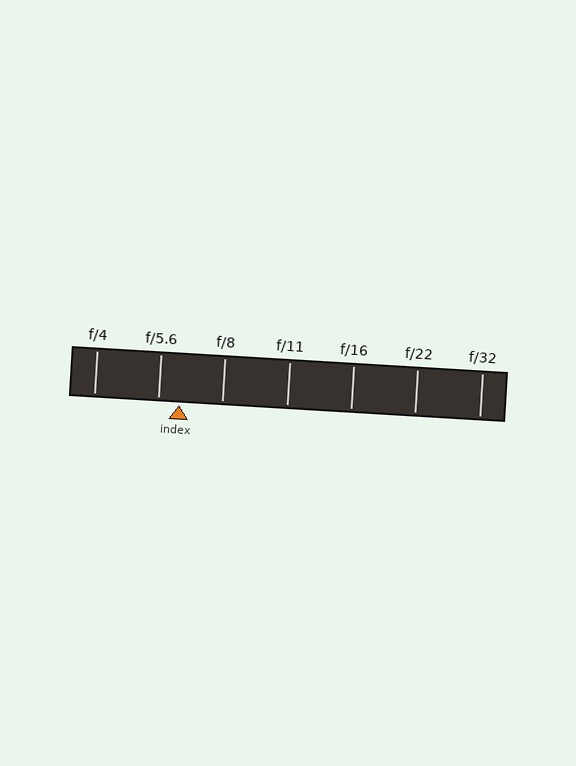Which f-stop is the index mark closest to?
The index mark is closest to f/5.6.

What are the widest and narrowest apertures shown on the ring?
The widest aperture shown is f/4 and the narrowest is f/32.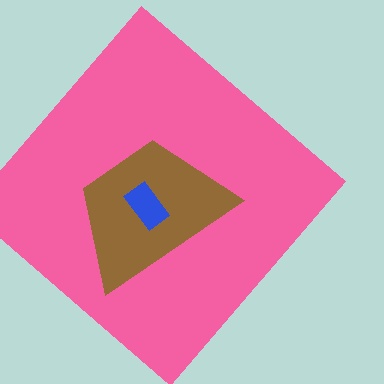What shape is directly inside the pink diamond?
The brown trapezoid.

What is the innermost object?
The blue rectangle.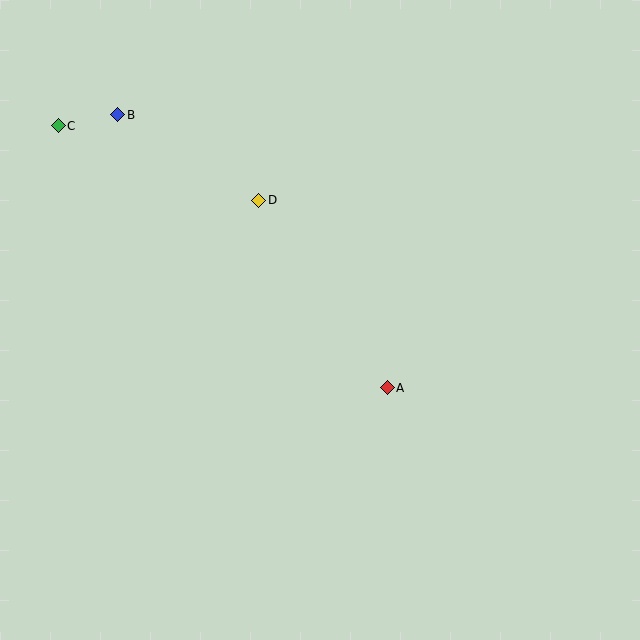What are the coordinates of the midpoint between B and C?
The midpoint between B and C is at (88, 120).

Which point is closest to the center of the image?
Point A at (387, 388) is closest to the center.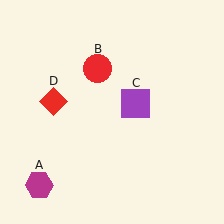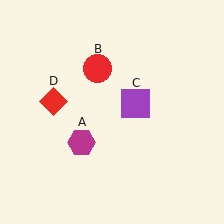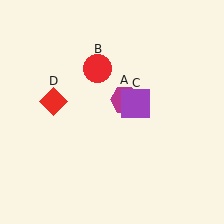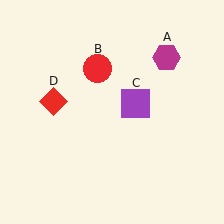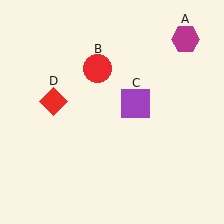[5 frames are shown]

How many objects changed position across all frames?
1 object changed position: magenta hexagon (object A).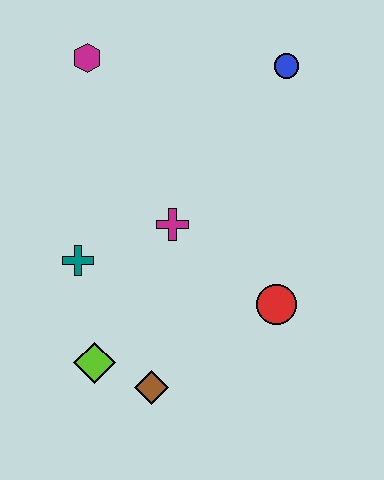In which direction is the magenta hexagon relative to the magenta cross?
The magenta hexagon is above the magenta cross.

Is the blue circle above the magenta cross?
Yes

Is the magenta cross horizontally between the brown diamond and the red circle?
Yes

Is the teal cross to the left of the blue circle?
Yes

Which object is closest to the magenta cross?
The teal cross is closest to the magenta cross.